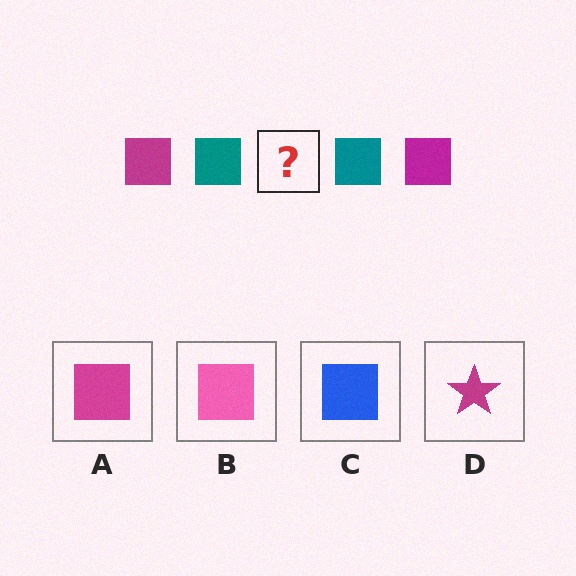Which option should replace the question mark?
Option A.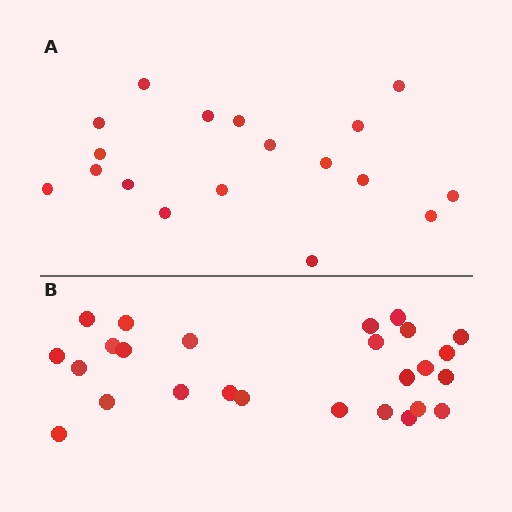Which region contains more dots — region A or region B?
Region B (the bottom region) has more dots.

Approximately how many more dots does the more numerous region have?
Region B has roughly 8 or so more dots than region A.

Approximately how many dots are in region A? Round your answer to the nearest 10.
About 20 dots. (The exact count is 18, which rounds to 20.)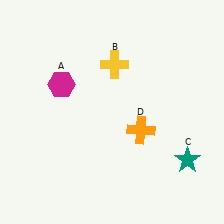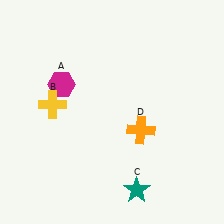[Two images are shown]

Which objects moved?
The objects that moved are: the yellow cross (B), the teal star (C).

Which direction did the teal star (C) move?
The teal star (C) moved left.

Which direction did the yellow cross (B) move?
The yellow cross (B) moved left.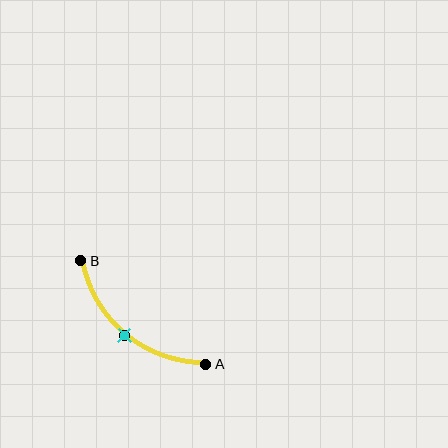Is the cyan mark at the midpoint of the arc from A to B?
Yes. The cyan mark lies on the arc at equal arc-length from both A and B — it is the arc midpoint.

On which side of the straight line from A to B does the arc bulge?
The arc bulges below and to the left of the straight line connecting A and B.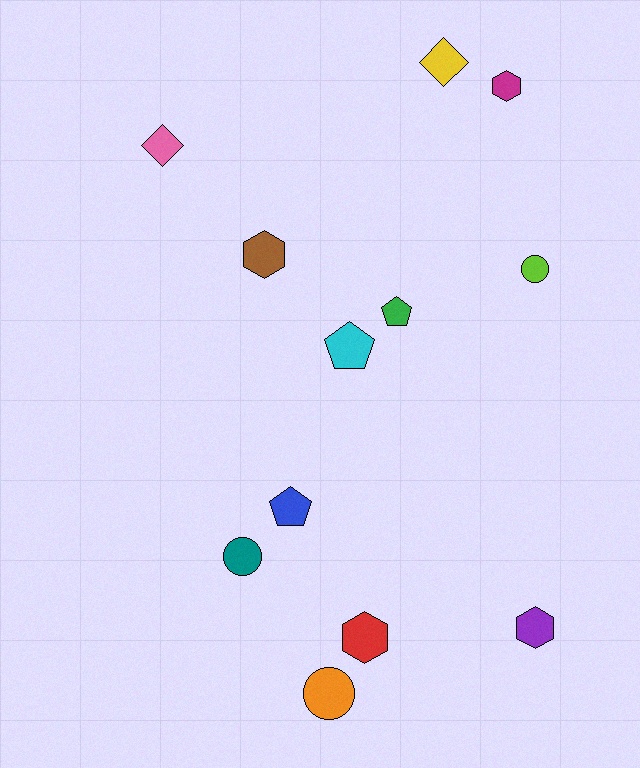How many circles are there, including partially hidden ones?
There are 3 circles.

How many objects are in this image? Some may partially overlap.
There are 12 objects.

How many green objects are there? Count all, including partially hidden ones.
There is 1 green object.